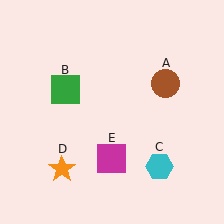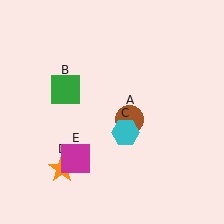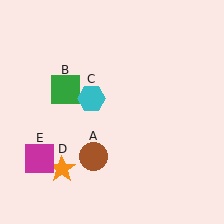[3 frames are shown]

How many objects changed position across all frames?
3 objects changed position: brown circle (object A), cyan hexagon (object C), magenta square (object E).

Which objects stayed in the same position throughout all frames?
Green square (object B) and orange star (object D) remained stationary.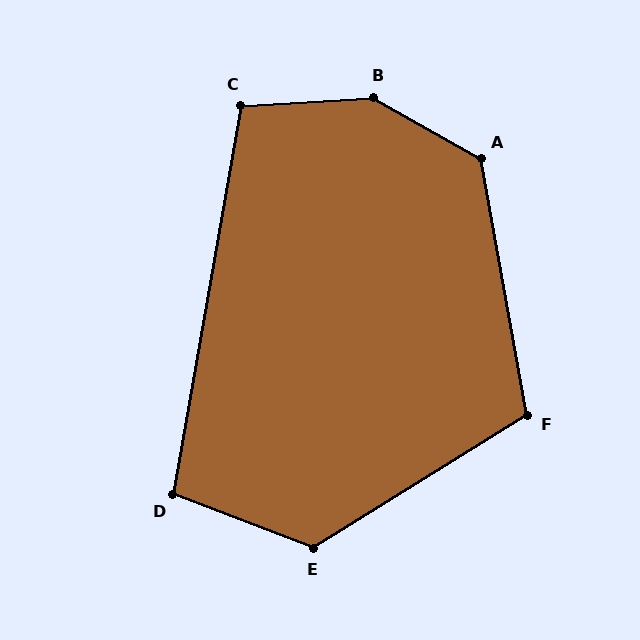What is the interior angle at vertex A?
Approximately 129 degrees (obtuse).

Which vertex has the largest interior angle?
B, at approximately 147 degrees.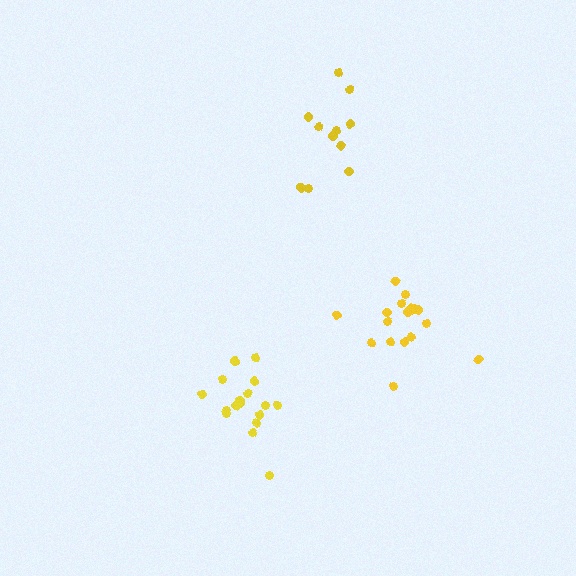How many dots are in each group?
Group 1: 11 dots, Group 2: 17 dots, Group 3: 17 dots (45 total).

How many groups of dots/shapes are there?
There are 3 groups.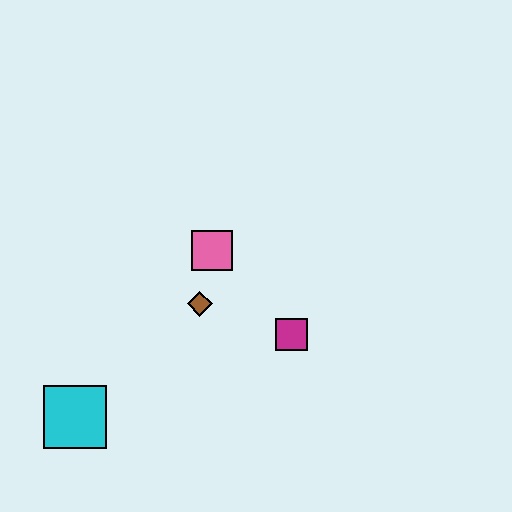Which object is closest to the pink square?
The brown diamond is closest to the pink square.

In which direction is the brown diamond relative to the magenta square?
The brown diamond is to the left of the magenta square.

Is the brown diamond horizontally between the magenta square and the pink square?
No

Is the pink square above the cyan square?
Yes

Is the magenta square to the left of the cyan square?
No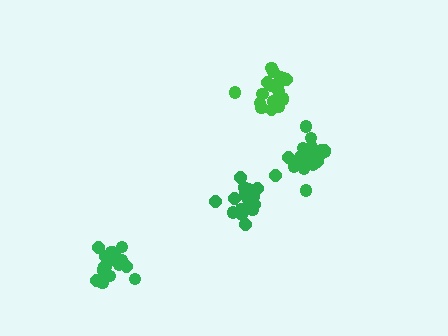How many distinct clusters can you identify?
There are 4 distinct clusters.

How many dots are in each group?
Group 1: 20 dots, Group 2: 15 dots, Group 3: 18 dots, Group 4: 20 dots (73 total).